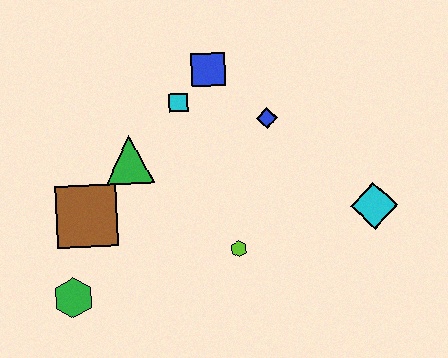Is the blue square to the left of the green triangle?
No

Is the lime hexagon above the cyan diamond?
No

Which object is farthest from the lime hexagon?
The blue square is farthest from the lime hexagon.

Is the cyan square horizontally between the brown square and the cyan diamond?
Yes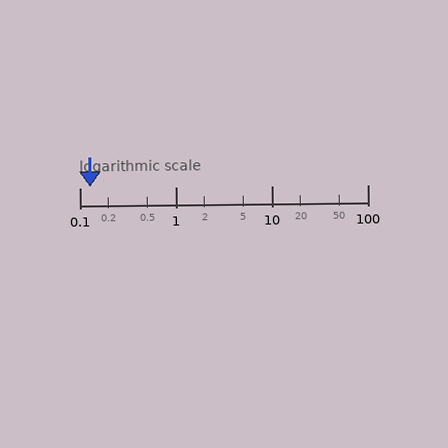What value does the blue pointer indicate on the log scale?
The pointer indicates approximately 0.13.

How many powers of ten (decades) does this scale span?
The scale spans 3 decades, from 0.1 to 100.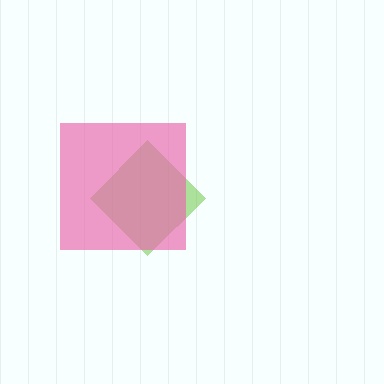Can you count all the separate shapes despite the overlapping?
Yes, there are 2 separate shapes.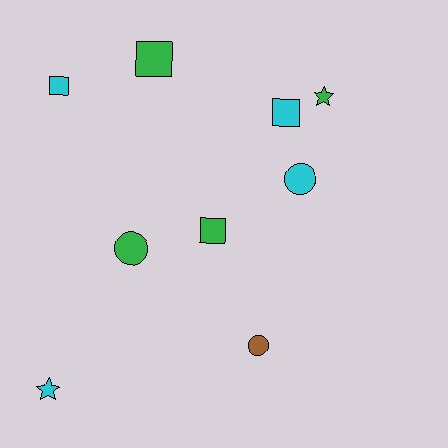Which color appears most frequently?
Green, with 4 objects.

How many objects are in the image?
There are 9 objects.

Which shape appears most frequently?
Square, with 4 objects.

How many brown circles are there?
There is 1 brown circle.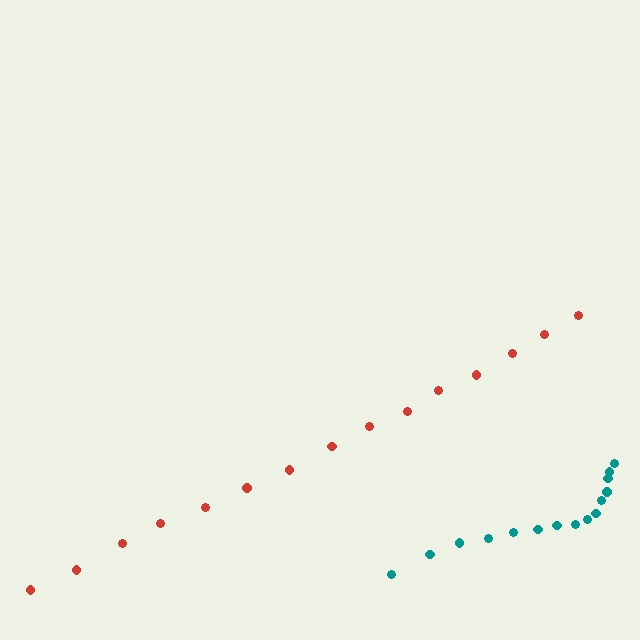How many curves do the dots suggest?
There are 2 distinct paths.